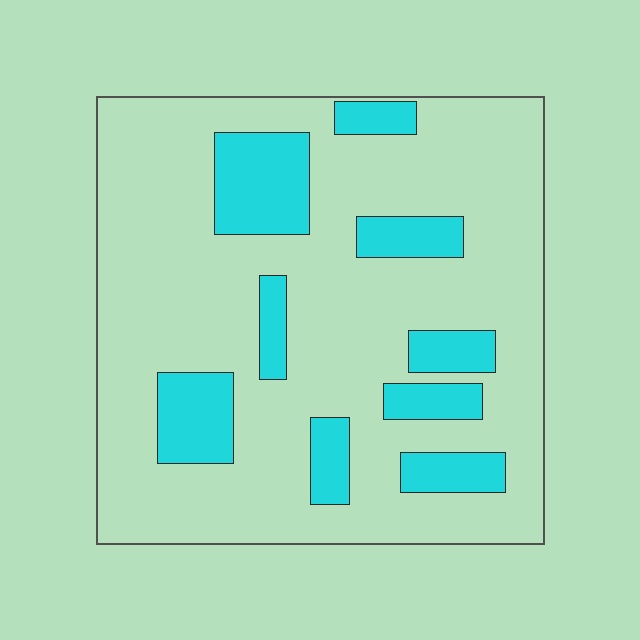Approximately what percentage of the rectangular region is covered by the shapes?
Approximately 20%.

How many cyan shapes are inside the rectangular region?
9.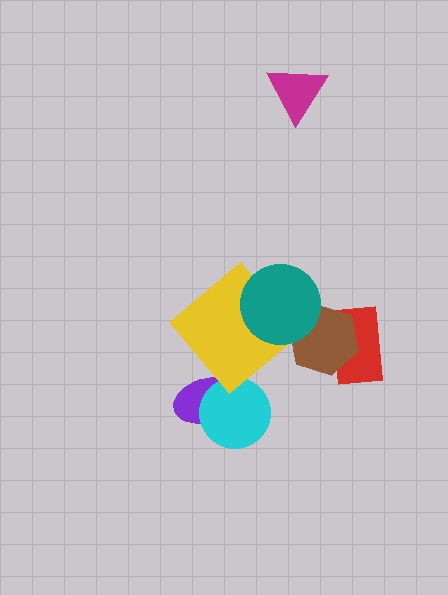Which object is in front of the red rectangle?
The brown hexagon is in front of the red rectangle.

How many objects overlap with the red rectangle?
1 object overlaps with the red rectangle.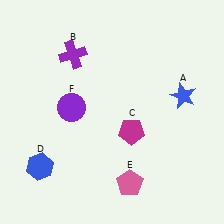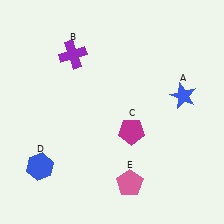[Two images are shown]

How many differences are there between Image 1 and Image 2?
There is 1 difference between the two images.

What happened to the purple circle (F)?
The purple circle (F) was removed in Image 2. It was in the top-left area of Image 1.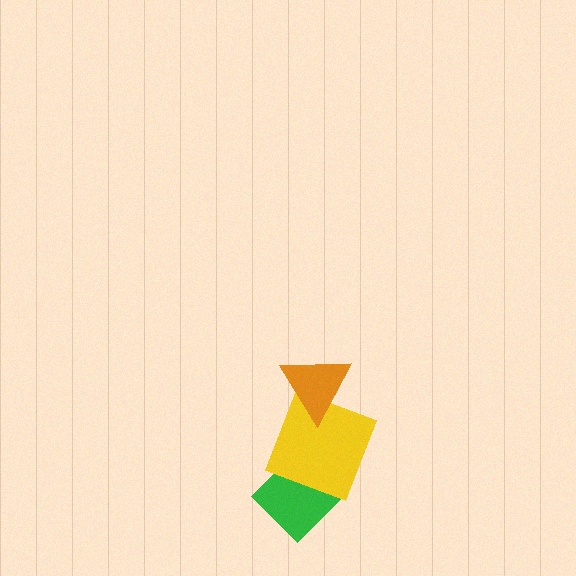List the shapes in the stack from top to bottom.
From top to bottom: the orange triangle, the yellow square, the green diamond.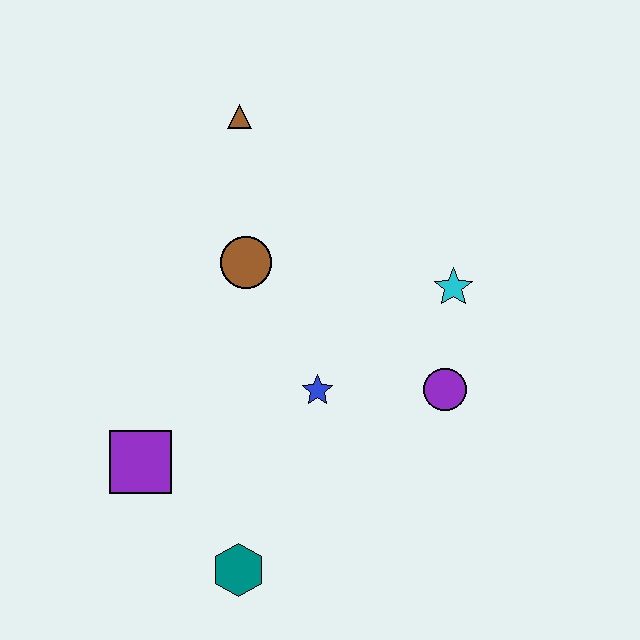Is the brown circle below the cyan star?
No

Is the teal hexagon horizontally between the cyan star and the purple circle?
No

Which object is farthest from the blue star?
The brown triangle is farthest from the blue star.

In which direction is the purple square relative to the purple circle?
The purple square is to the left of the purple circle.